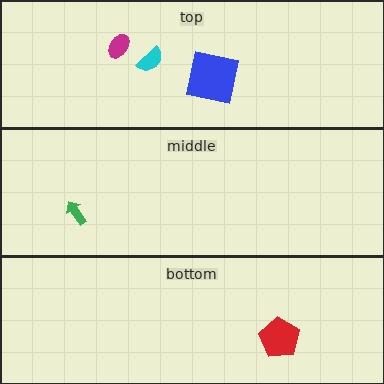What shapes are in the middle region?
The green arrow.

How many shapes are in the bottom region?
1.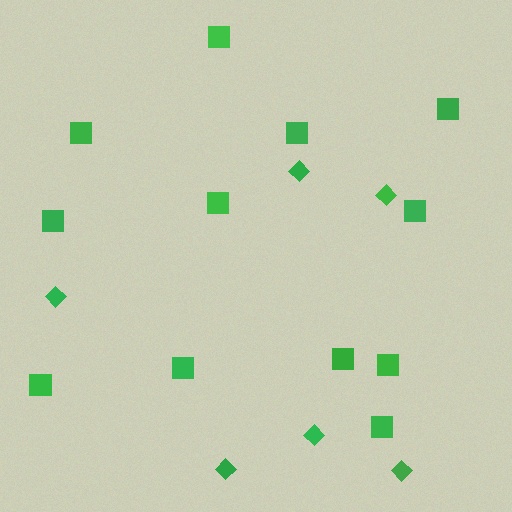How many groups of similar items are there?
There are 2 groups: one group of squares (12) and one group of diamonds (6).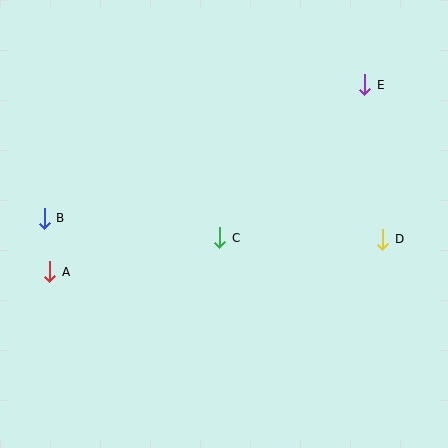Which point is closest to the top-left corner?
Point B is closest to the top-left corner.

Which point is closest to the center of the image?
Point C at (220, 238) is closest to the center.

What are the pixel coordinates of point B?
Point B is at (44, 218).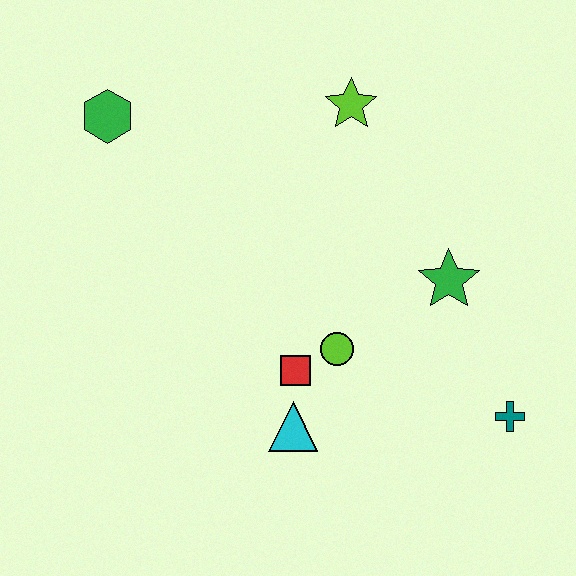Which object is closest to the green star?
The lime circle is closest to the green star.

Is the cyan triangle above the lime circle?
No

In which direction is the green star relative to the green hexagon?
The green star is to the right of the green hexagon.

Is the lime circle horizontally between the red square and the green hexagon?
No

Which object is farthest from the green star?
The green hexagon is farthest from the green star.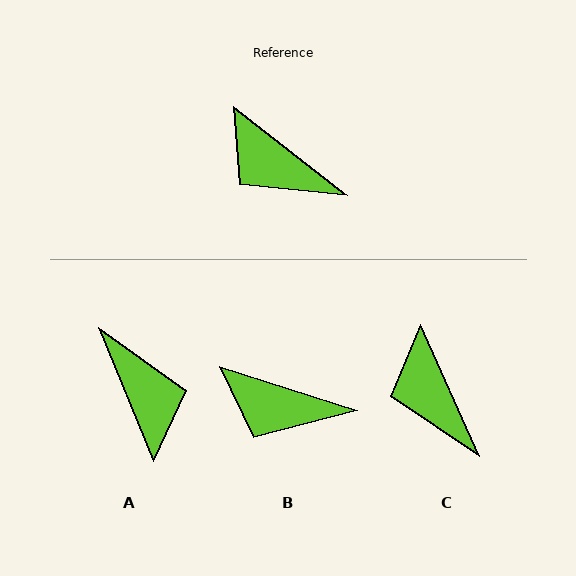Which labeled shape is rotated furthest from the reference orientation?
A, about 150 degrees away.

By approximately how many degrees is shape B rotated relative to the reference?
Approximately 20 degrees counter-clockwise.